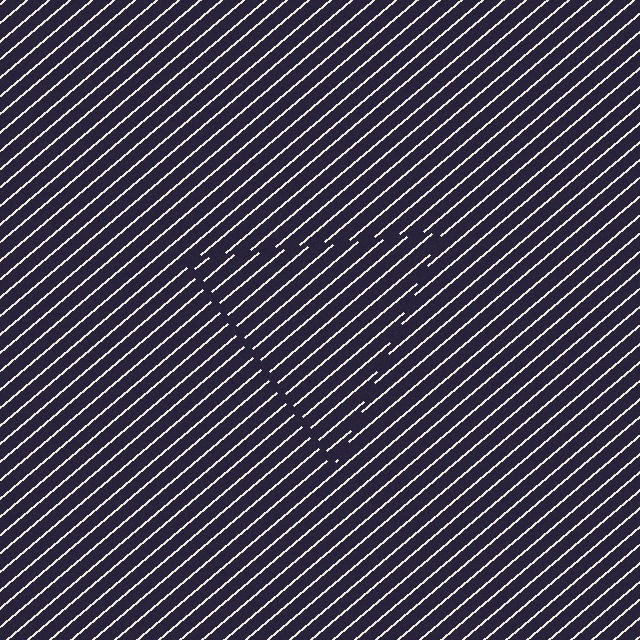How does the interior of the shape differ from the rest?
The interior of the shape contains the same grating, shifted by half a period — the contour is defined by the phase discontinuity where line-ends from the inner and outer gratings abut.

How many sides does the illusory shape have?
3 sides — the line-ends trace a triangle.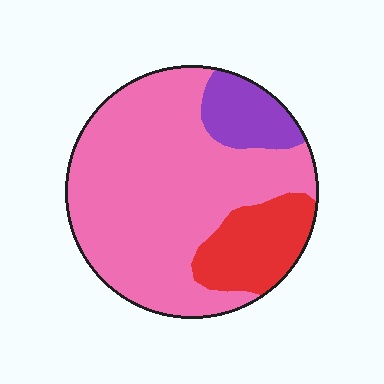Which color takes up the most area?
Pink, at roughly 70%.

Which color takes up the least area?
Purple, at roughly 10%.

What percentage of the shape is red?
Red takes up less than a quarter of the shape.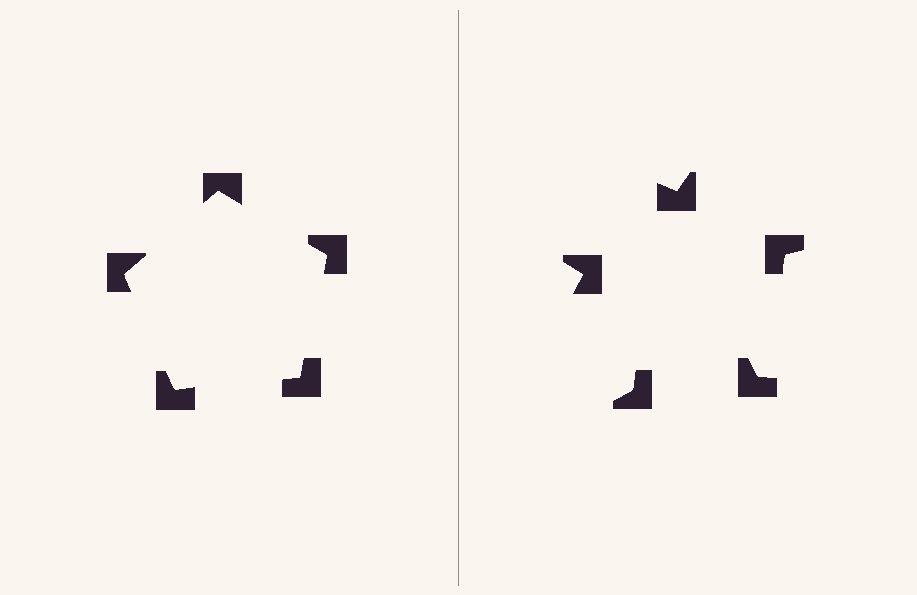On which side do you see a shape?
An illusory pentagon appears on the left side. On the right side the wedge cuts are rotated, so no coherent shape forms.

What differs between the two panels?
The notched squares are positioned identically on both sides; only the wedge orientations differ. On the left they align to a pentagon; on the right they are misaligned.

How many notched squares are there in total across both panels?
10 — 5 on each side.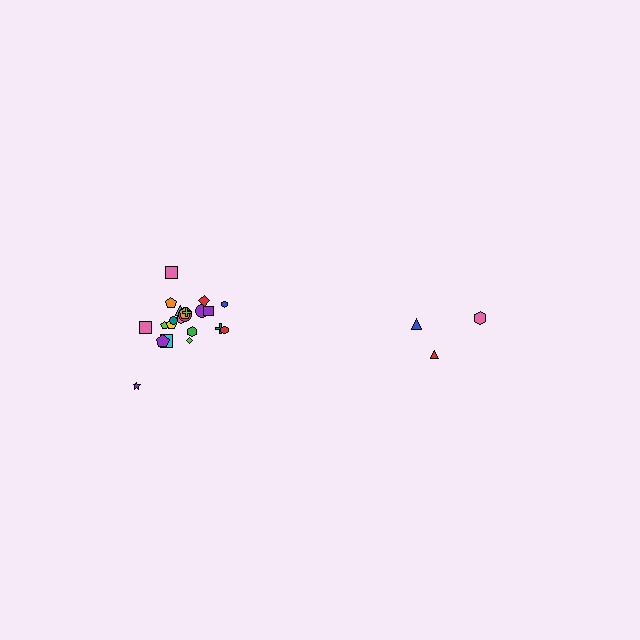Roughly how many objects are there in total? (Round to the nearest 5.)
Roughly 25 objects in total.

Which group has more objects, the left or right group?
The left group.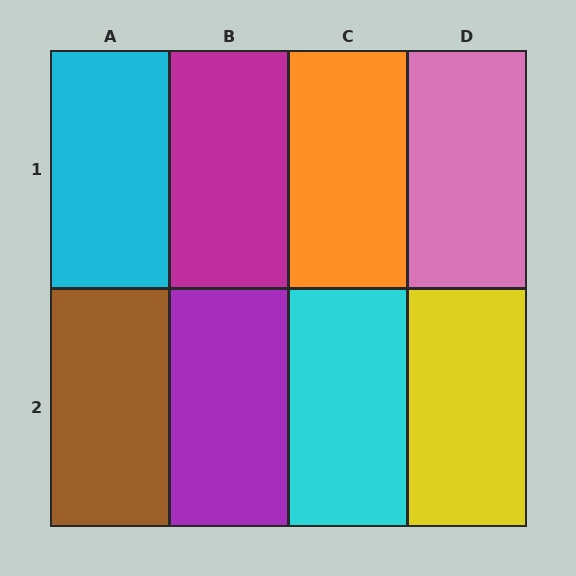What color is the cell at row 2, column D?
Yellow.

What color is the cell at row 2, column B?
Purple.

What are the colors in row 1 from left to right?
Cyan, magenta, orange, pink.